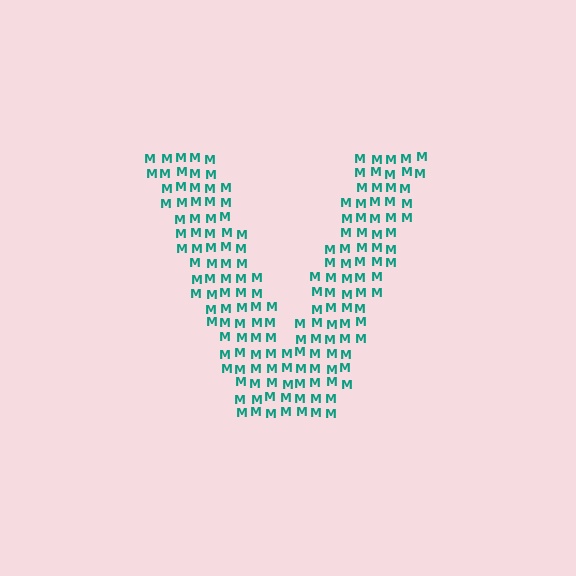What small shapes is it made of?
It is made of small letter M's.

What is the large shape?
The large shape is the letter V.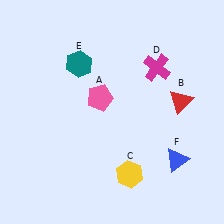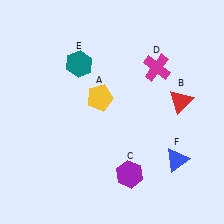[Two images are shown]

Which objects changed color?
A changed from pink to yellow. C changed from yellow to purple.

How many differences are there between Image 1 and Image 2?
There are 2 differences between the two images.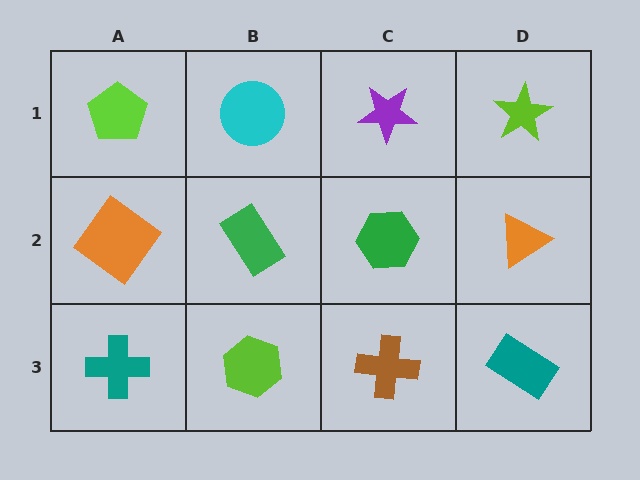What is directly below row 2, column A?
A teal cross.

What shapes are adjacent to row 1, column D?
An orange triangle (row 2, column D), a purple star (row 1, column C).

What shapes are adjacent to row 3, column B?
A green rectangle (row 2, column B), a teal cross (row 3, column A), a brown cross (row 3, column C).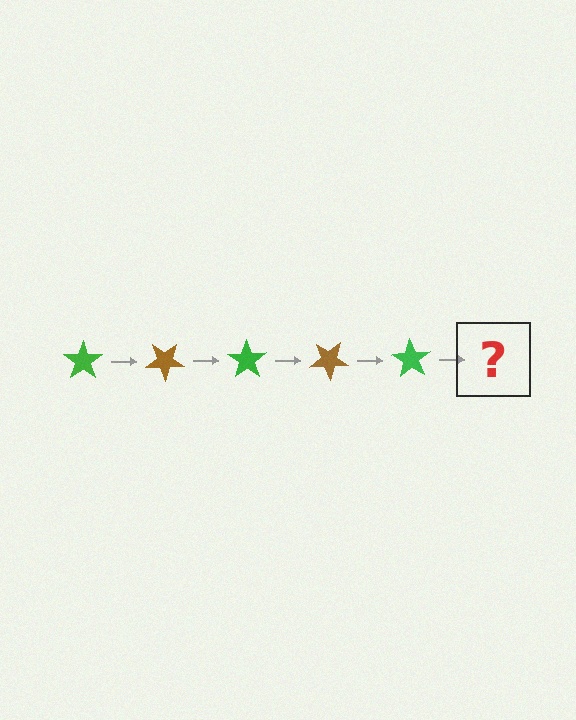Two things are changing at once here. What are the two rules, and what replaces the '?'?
The two rules are that it rotates 35 degrees each step and the color cycles through green and brown. The '?' should be a brown star, rotated 175 degrees from the start.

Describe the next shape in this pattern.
It should be a brown star, rotated 175 degrees from the start.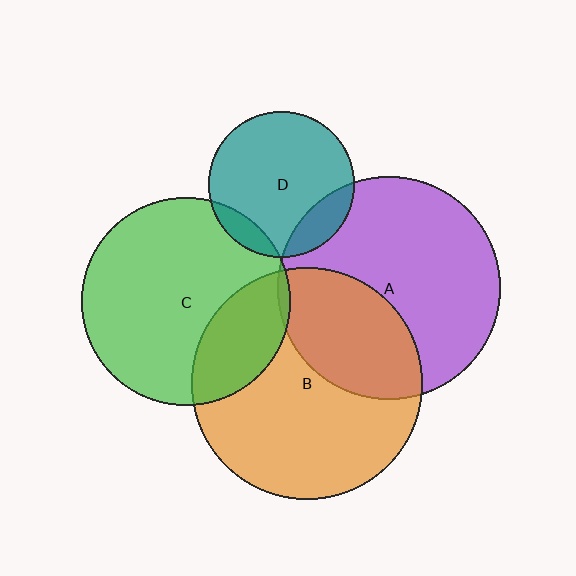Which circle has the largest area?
Circle B (orange).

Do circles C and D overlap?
Yes.